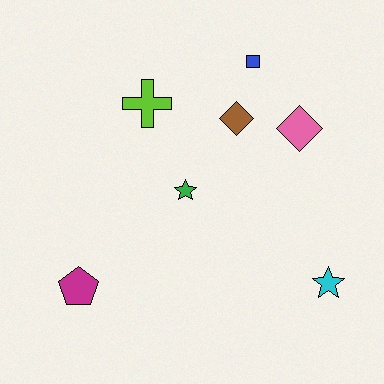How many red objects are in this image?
There are no red objects.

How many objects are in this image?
There are 7 objects.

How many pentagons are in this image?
There is 1 pentagon.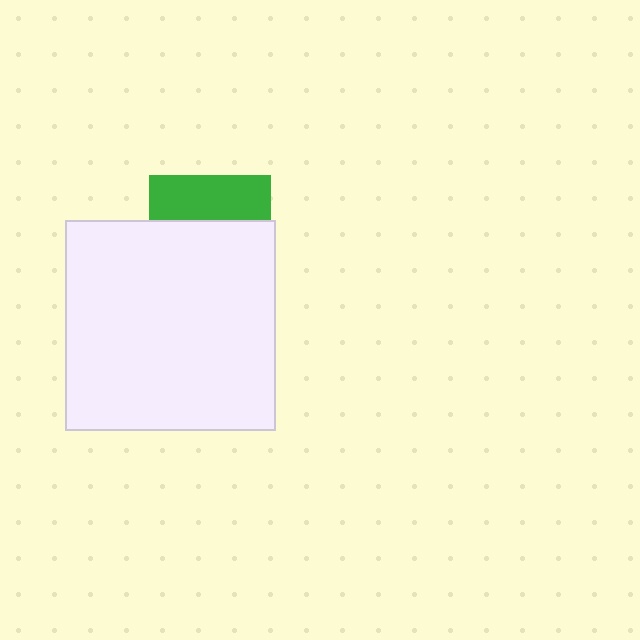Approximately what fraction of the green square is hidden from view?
Roughly 64% of the green square is hidden behind the white rectangle.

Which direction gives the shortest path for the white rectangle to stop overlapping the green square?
Moving down gives the shortest separation.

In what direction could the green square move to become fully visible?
The green square could move up. That would shift it out from behind the white rectangle entirely.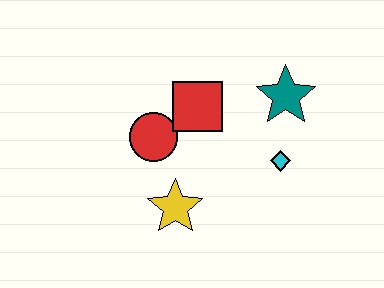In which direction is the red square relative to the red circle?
The red square is to the right of the red circle.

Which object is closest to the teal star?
The cyan diamond is closest to the teal star.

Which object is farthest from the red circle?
The teal star is farthest from the red circle.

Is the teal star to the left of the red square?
No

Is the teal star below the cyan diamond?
No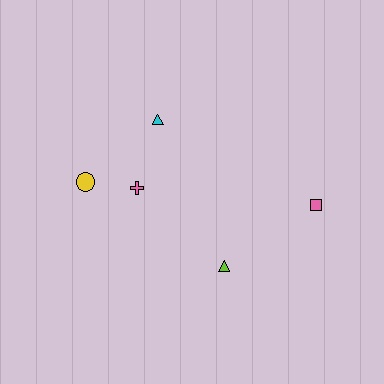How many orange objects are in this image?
There are no orange objects.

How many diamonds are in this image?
There are no diamonds.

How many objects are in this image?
There are 5 objects.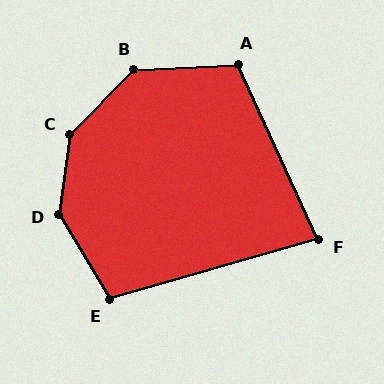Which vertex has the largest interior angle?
C, at approximately 143 degrees.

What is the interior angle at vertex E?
Approximately 105 degrees (obtuse).